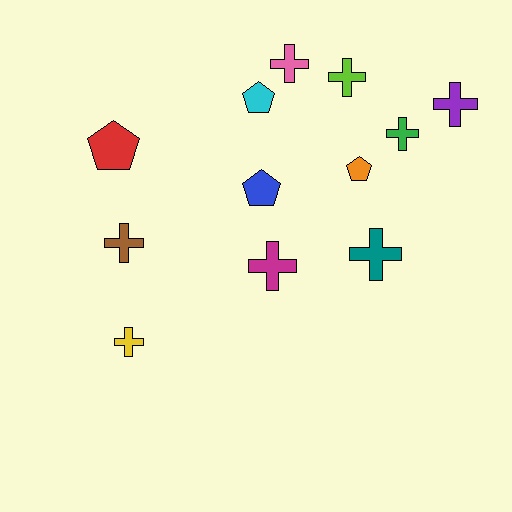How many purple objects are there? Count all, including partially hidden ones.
There is 1 purple object.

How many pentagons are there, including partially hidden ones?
There are 4 pentagons.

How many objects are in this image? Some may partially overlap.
There are 12 objects.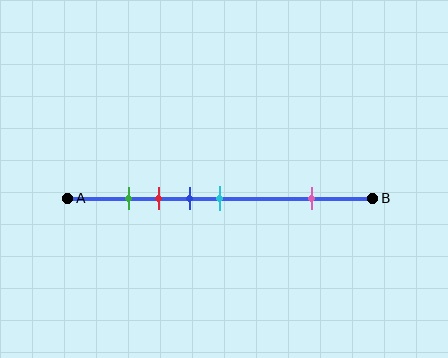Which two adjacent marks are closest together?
The green and red marks are the closest adjacent pair.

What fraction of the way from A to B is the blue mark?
The blue mark is approximately 40% (0.4) of the way from A to B.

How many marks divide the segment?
There are 5 marks dividing the segment.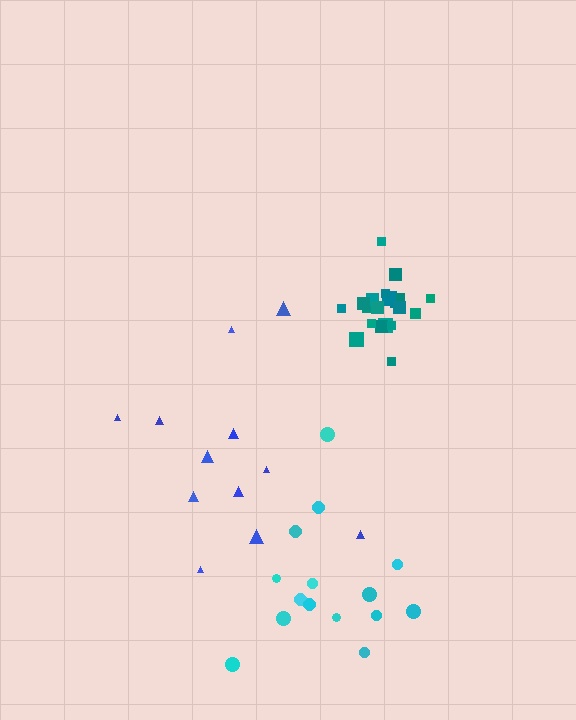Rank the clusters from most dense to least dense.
teal, cyan, blue.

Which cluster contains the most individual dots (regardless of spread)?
Teal (21).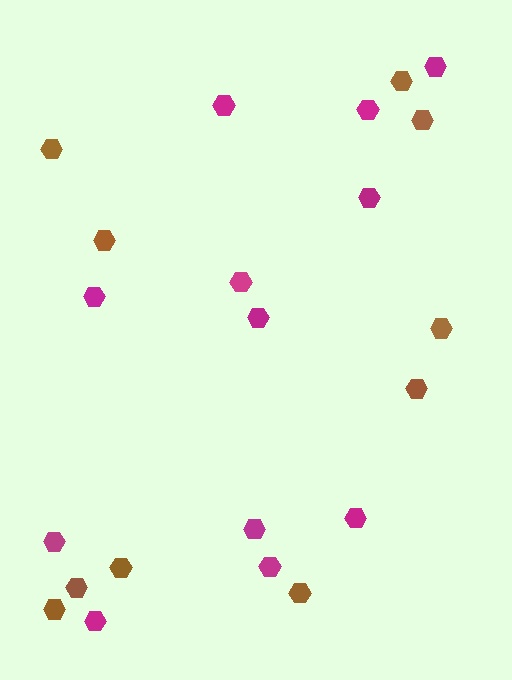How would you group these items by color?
There are 2 groups: one group of magenta hexagons (12) and one group of brown hexagons (10).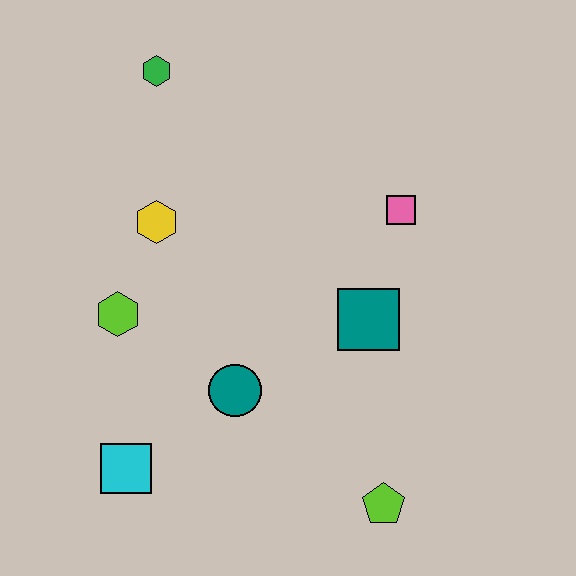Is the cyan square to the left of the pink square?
Yes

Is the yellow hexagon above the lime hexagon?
Yes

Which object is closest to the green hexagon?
The yellow hexagon is closest to the green hexagon.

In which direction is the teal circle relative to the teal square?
The teal circle is to the left of the teal square.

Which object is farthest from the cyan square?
The green hexagon is farthest from the cyan square.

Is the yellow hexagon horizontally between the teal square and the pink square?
No